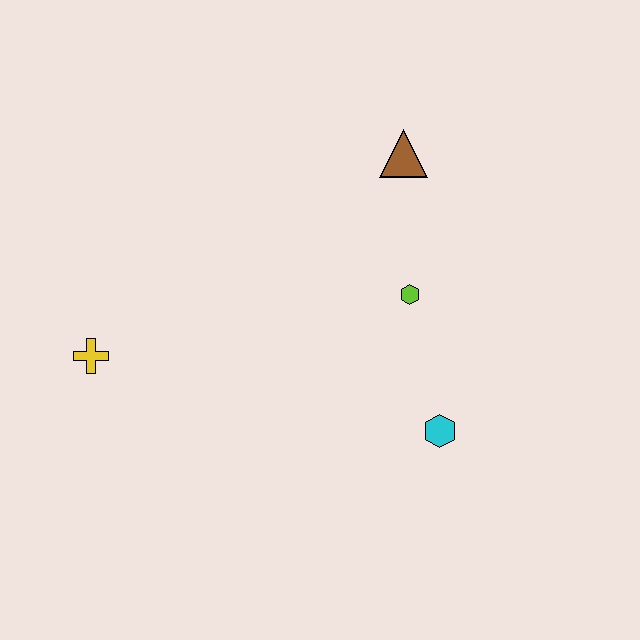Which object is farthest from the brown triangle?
The yellow cross is farthest from the brown triangle.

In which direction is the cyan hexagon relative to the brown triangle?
The cyan hexagon is below the brown triangle.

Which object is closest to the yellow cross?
The lime hexagon is closest to the yellow cross.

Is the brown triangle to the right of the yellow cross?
Yes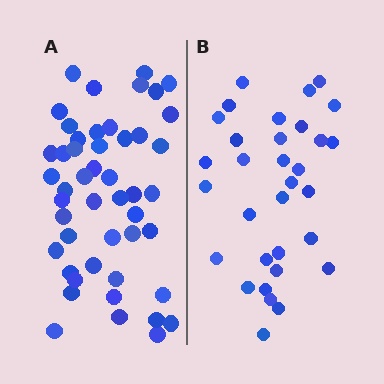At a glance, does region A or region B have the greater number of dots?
Region A (the left region) has more dots.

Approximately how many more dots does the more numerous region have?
Region A has approximately 15 more dots than region B.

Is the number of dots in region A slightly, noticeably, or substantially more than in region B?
Region A has substantially more. The ratio is roughly 1.5 to 1.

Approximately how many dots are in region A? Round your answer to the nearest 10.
About 50 dots. (The exact count is 48, which rounds to 50.)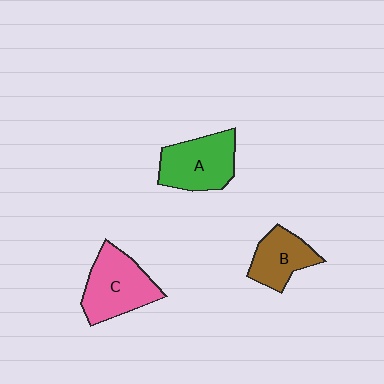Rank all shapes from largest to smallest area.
From largest to smallest: C (pink), A (green), B (brown).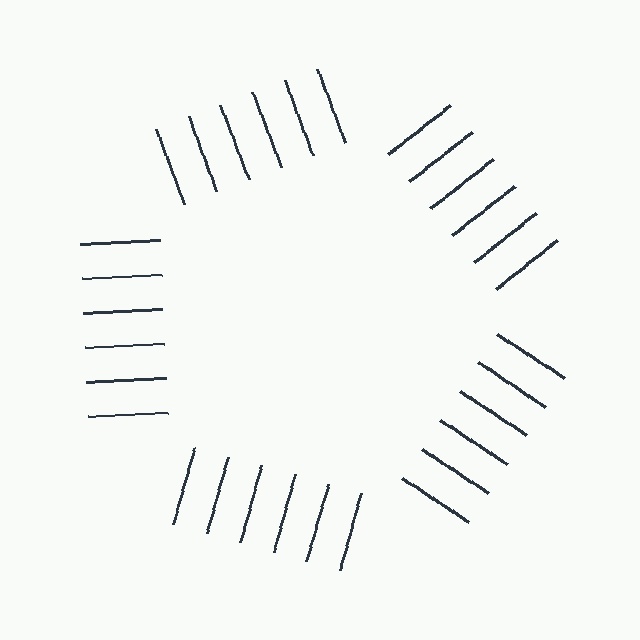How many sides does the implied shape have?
5 sides — the line-ends trace a pentagon.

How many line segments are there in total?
30 — 6 along each of the 5 edges.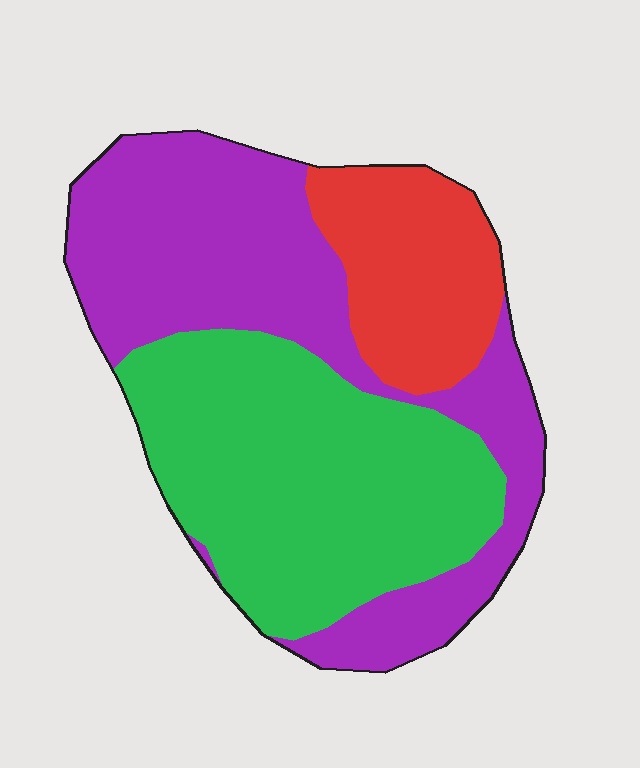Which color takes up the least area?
Red, at roughly 20%.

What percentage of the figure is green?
Green takes up about two fifths (2/5) of the figure.